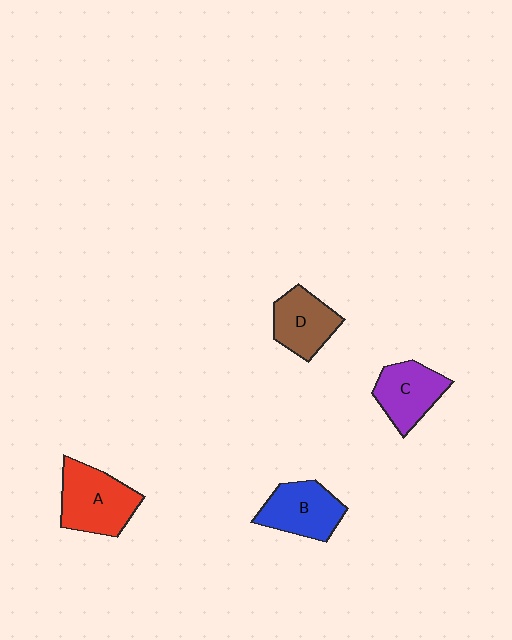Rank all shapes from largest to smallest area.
From largest to smallest: A (red), B (blue), C (purple), D (brown).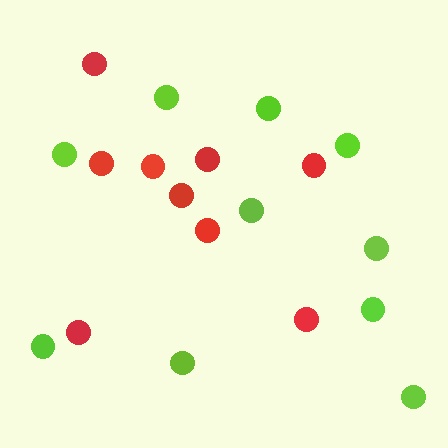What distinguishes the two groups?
There are 2 groups: one group of red circles (9) and one group of lime circles (10).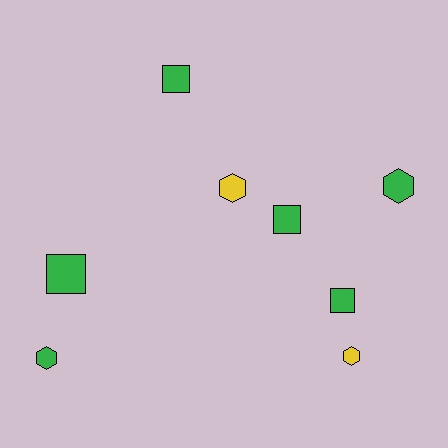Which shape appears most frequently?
Square, with 4 objects.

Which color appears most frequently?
Green, with 6 objects.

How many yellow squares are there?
There are no yellow squares.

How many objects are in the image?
There are 8 objects.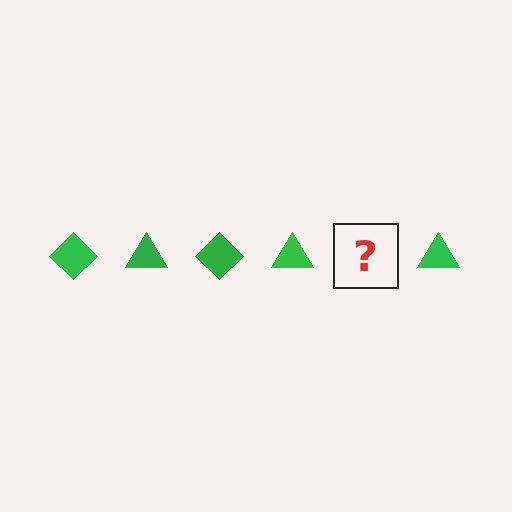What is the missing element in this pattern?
The missing element is a green diamond.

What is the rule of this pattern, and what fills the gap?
The rule is that the pattern cycles through diamond, triangle shapes in green. The gap should be filled with a green diamond.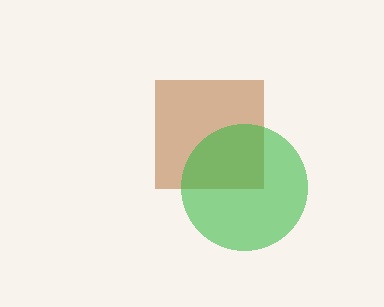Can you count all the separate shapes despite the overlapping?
Yes, there are 2 separate shapes.